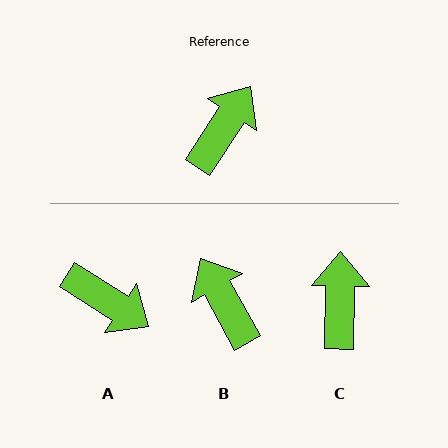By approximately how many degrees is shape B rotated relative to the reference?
Approximately 63 degrees counter-clockwise.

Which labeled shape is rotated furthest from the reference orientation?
A, about 89 degrees away.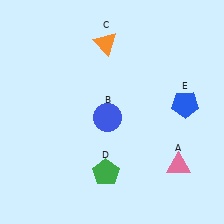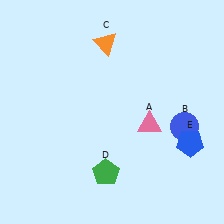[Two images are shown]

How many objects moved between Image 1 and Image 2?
3 objects moved between the two images.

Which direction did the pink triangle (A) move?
The pink triangle (A) moved up.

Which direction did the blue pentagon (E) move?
The blue pentagon (E) moved down.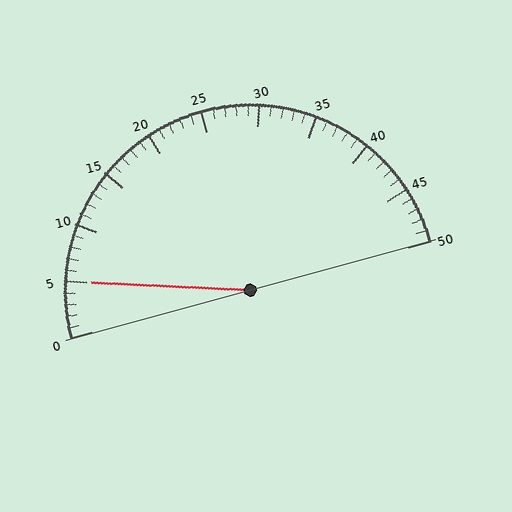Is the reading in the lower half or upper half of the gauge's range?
The reading is in the lower half of the range (0 to 50).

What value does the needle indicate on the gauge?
The needle indicates approximately 5.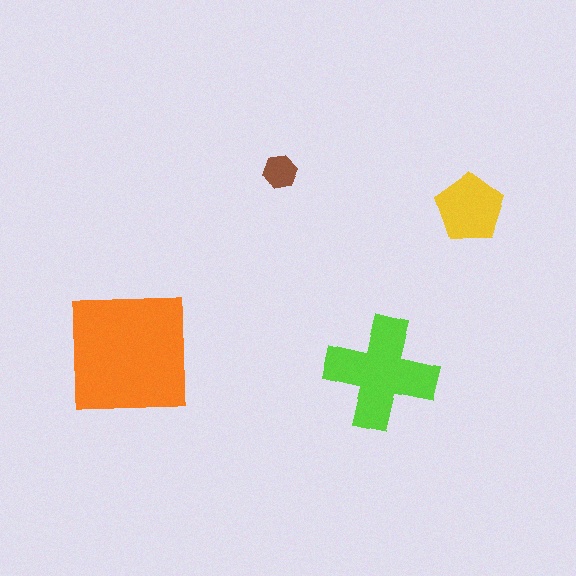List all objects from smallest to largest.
The brown hexagon, the yellow pentagon, the lime cross, the orange square.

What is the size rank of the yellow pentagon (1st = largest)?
3rd.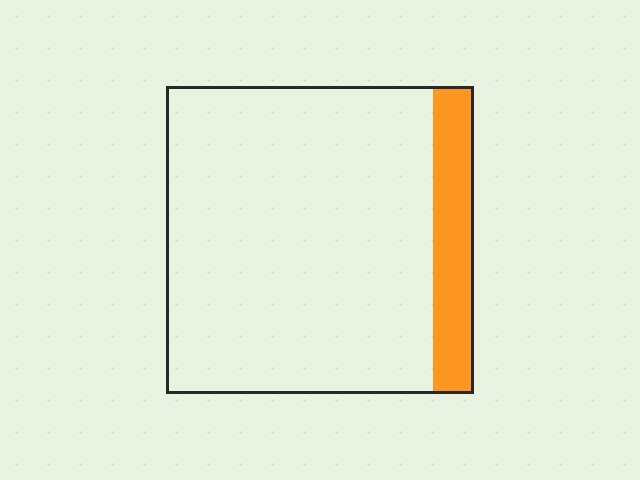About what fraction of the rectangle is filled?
About one eighth (1/8).